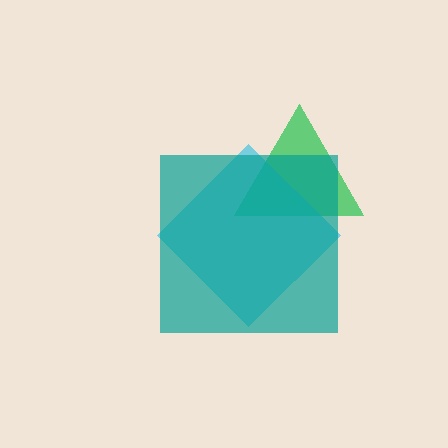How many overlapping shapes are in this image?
There are 3 overlapping shapes in the image.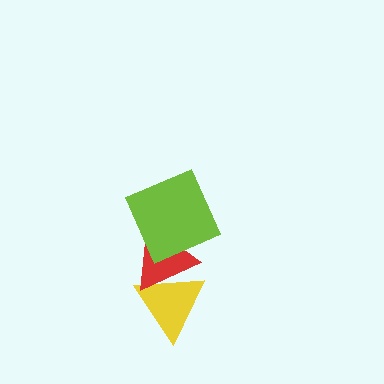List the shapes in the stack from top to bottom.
From top to bottom: the lime square, the red triangle, the yellow triangle.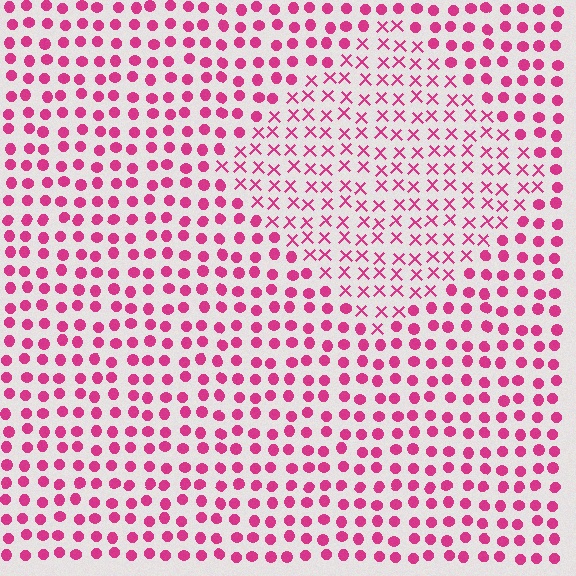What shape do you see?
I see a diamond.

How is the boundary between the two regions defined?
The boundary is defined by a change in element shape: X marks inside vs. circles outside. All elements share the same color and spacing.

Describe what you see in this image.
The image is filled with small magenta elements arranged in a uniform grid. A diamond-shaped region contains X marks, while the surrounding area contains circles. The boundary is defined purely by the change in element shape.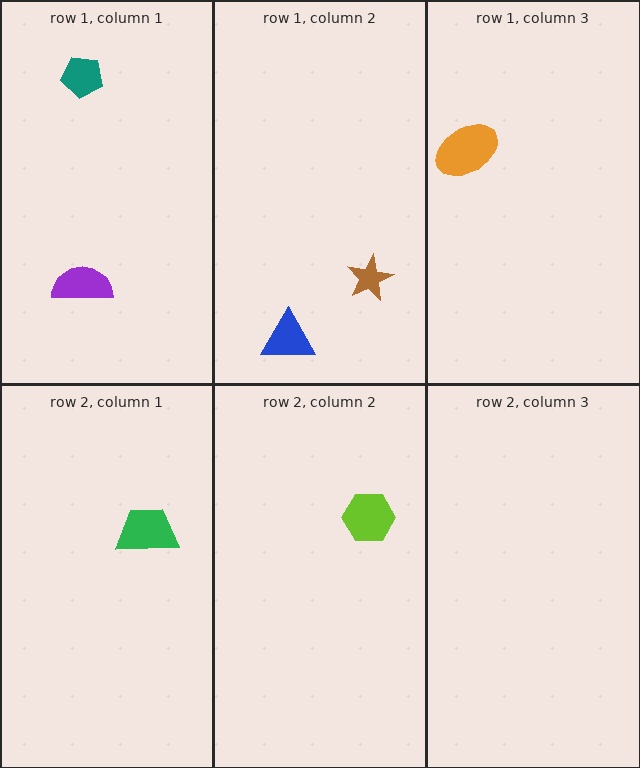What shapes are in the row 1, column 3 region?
The orange ellipse.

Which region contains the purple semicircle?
The row 1, column 1 region.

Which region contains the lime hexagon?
The row 2, column 2 region.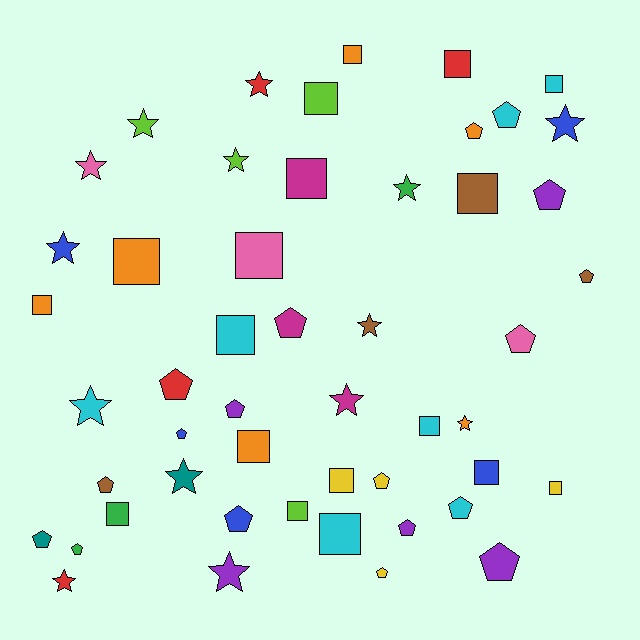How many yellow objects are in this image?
There are 4 yellow objects.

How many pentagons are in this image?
There are 18 pentagons.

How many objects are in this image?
There are 50 objects.